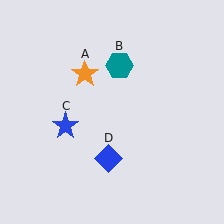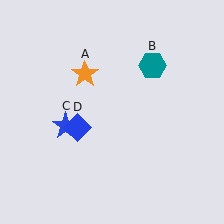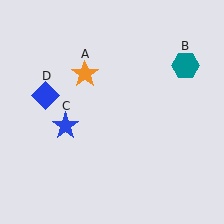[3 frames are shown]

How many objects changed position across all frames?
2 objects changed position: teal hexagon (object B), blue diamond (object D).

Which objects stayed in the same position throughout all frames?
Orange star (object A) and blue star (object C) remained stationary.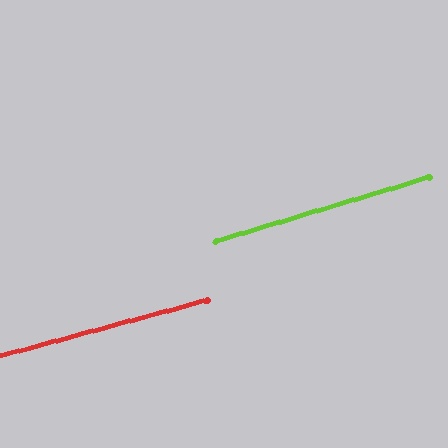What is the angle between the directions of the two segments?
Approximately 2 degrees.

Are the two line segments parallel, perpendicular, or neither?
Parallel — their directions differ by only 1.6°.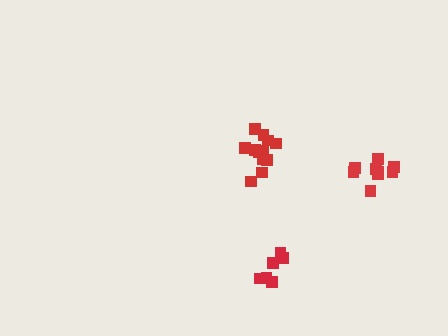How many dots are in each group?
Group 1: 12 dots, Group 2: 6 dots, Group 3: 9 dots (27 total).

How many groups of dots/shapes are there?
There are 3 groups.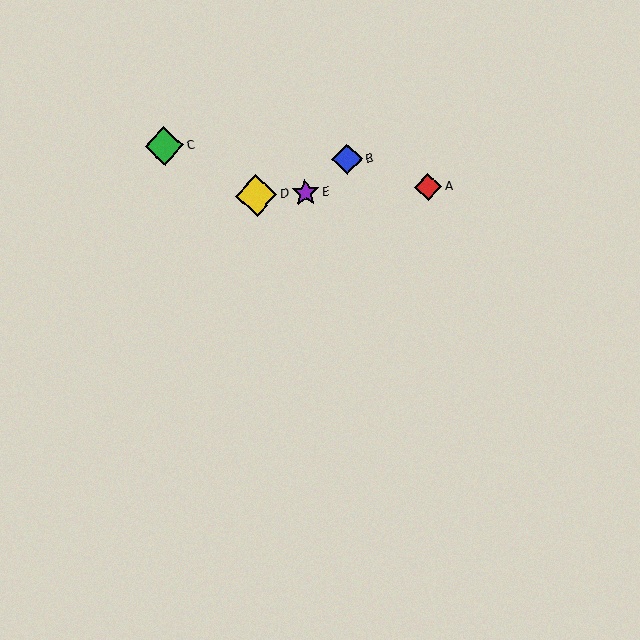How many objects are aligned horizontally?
3 objects (A, D, E) are aligned horizontally.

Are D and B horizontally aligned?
No, D is at y≈195 and B is at y≈159.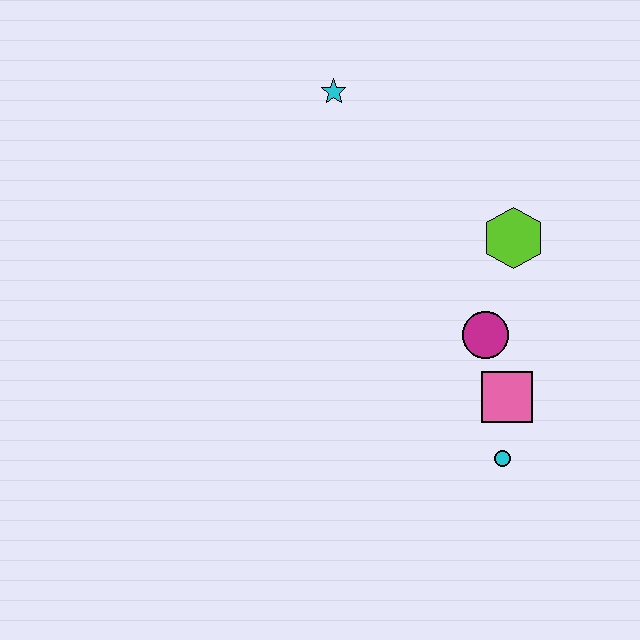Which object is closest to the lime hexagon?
The magenta circle is closest to the lime hexagon.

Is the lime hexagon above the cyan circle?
Yes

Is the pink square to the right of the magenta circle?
Yes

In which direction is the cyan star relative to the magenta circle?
The cyan star is above the magenta circle.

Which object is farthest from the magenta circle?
The cyan star is farthest from the magenta circle.